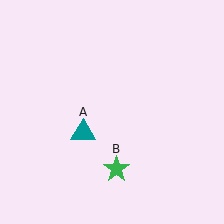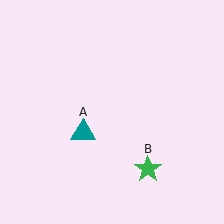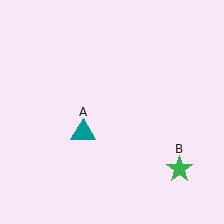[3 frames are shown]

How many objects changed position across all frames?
1 object changed position: green star (object B).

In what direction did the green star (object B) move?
The green star (object B) moved right.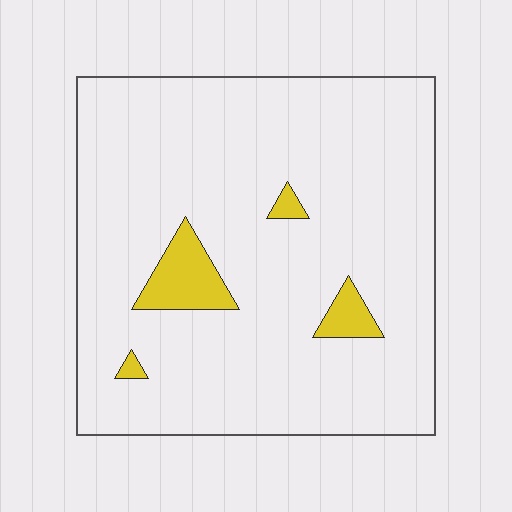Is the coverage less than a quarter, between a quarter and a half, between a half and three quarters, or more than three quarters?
Less than a quarter.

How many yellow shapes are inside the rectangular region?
4.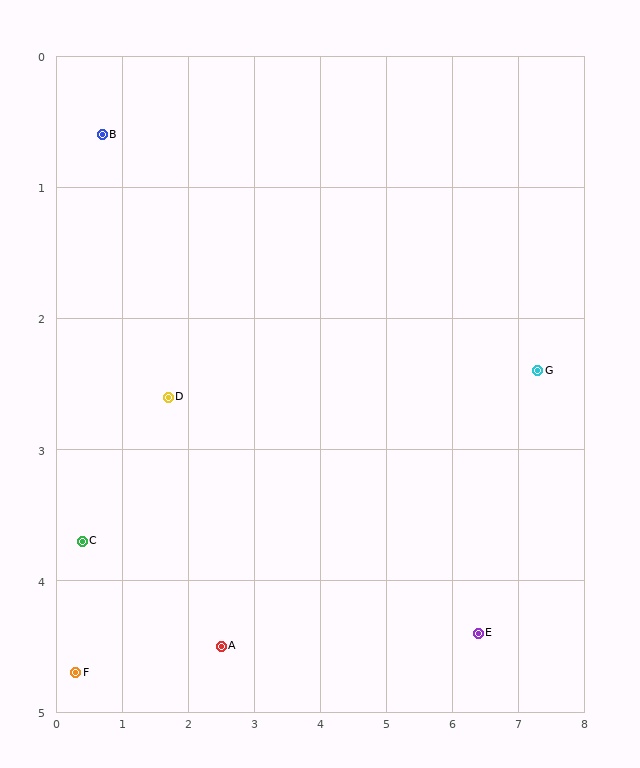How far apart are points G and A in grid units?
Points G and A are about 5.2 grid units apart.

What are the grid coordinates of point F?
Point F is at approximately (0.3, 4.7).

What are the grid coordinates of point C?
Point C is at approximately (0.4, 3.7).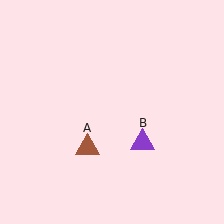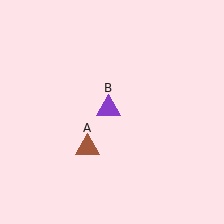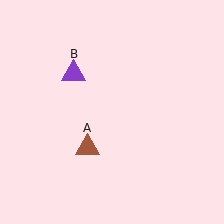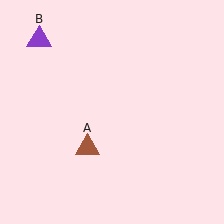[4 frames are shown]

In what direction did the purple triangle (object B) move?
The purple triangle (object B) moved up and to the left.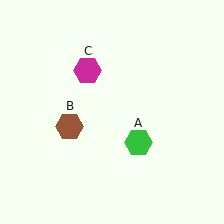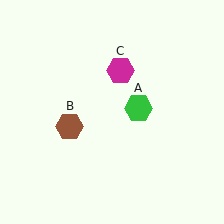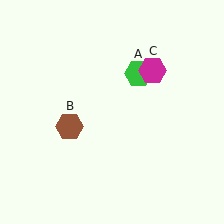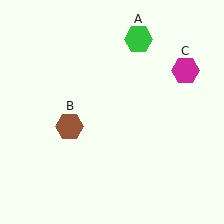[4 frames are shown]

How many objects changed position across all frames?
2 objects changed position: green hexagon (object A), magenta hexagon (object C).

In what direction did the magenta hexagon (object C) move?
The magenta hexagon (object C) moved right.